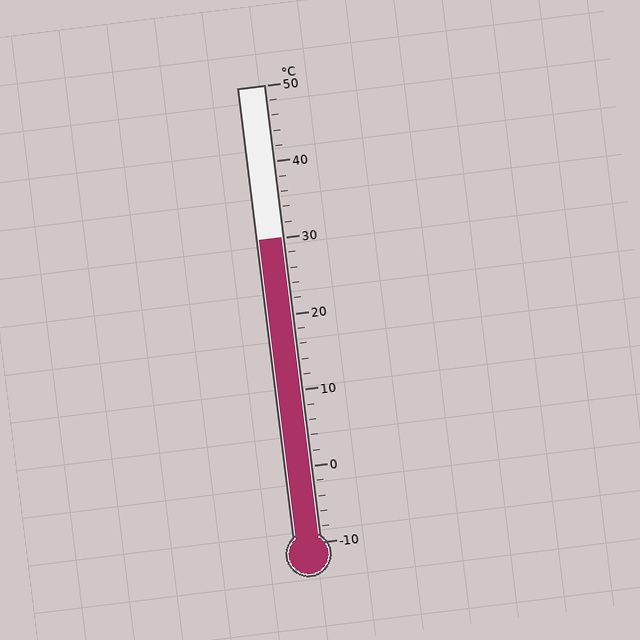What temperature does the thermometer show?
The thermometer shows approximately 30°C.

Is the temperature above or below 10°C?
The temperature is above 10°C.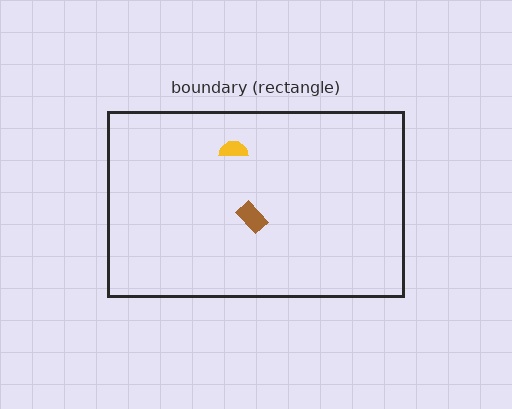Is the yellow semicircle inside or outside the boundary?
Inside.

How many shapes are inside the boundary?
2 inside, 0 outside.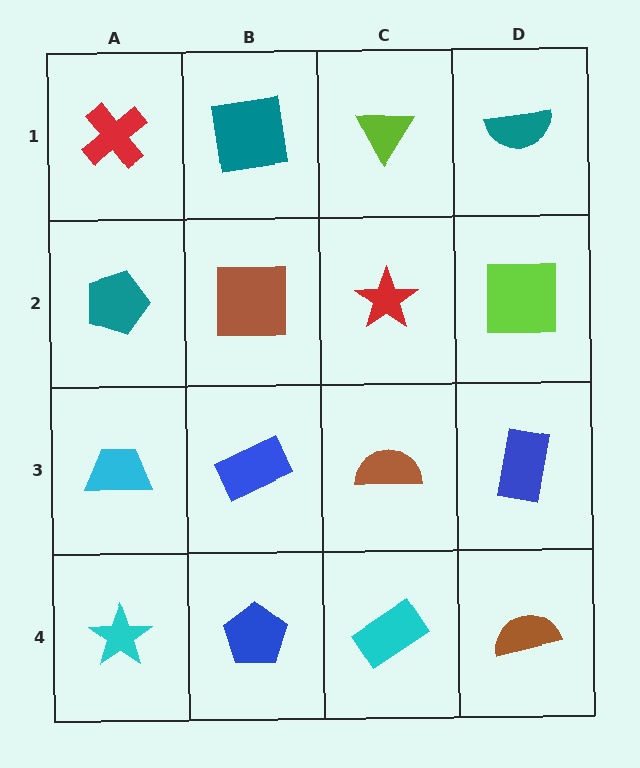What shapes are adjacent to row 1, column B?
A brown square (row 2, column B), a red cross (row 1, column A), a lime triangle (row 1, column C).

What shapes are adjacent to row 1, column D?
A lime square (row 2, column D), a lime triangle (row 1, column C).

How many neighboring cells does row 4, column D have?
2.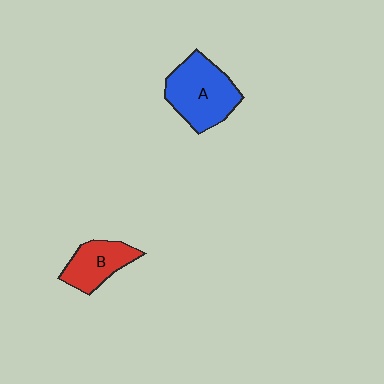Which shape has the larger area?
Shape A (blue).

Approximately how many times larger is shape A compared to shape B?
Approximately 1.5 times.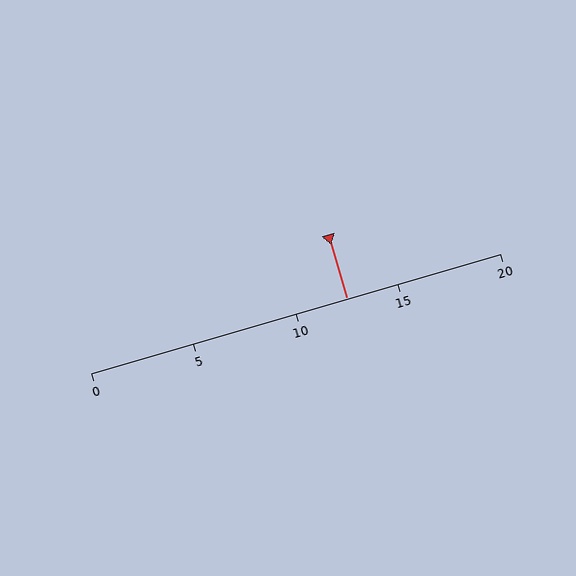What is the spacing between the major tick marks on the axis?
The major ticks are spaced 5 apart.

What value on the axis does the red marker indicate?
The marker indicates approximately 12.5.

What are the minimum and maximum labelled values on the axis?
The axis runs from 0 to 20.